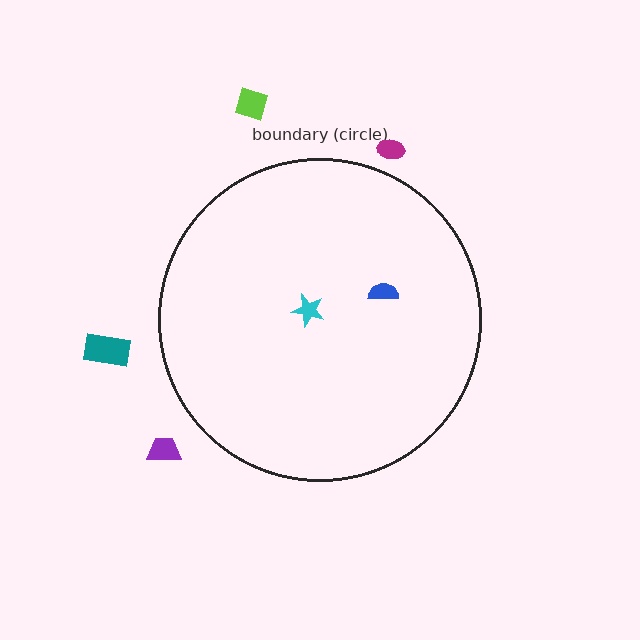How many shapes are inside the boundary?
2 inside, 4 outside.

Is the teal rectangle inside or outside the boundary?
Outside.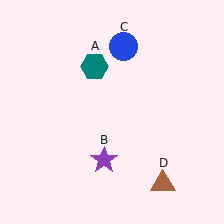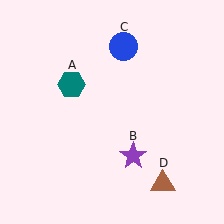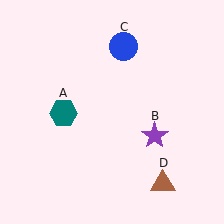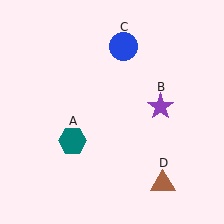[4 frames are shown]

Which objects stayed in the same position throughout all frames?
Blue circle (object C) and brown triangle (object D) remained stationary.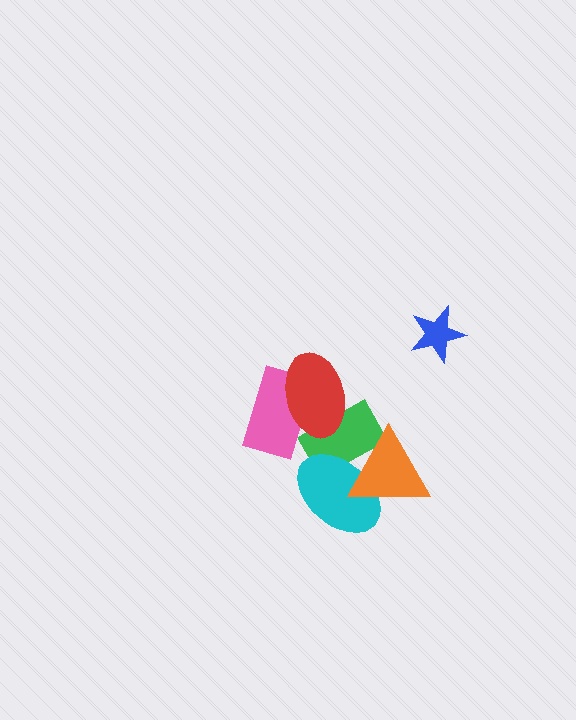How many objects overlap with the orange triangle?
2 objects overlap with the orange triangle.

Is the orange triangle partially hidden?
No, no other shape covers it.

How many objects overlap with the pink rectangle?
2 objects overlap with the pink rectangle.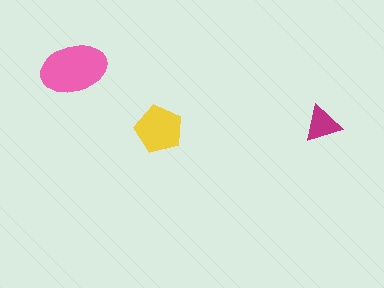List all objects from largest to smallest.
The pink ellipse, the yellow pentagon, the magenta triangle.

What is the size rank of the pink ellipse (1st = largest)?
1st.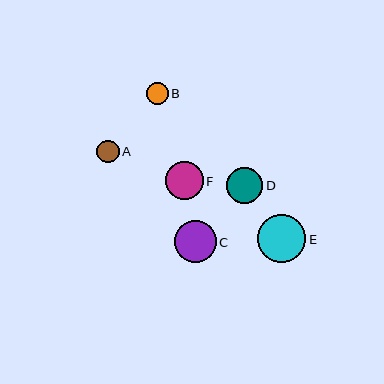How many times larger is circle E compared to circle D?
Circle E is approximately 1.3 times the size of circle D.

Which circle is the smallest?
Circle B is the smallest with a size of approximately 22 pixels.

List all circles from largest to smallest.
From largest to smallest: E, C, F, D, A, B.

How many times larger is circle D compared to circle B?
Circle D is approximately 1.6 times the size of circle B.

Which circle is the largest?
Circle E is the largest with a size of approximately 48 pixels.